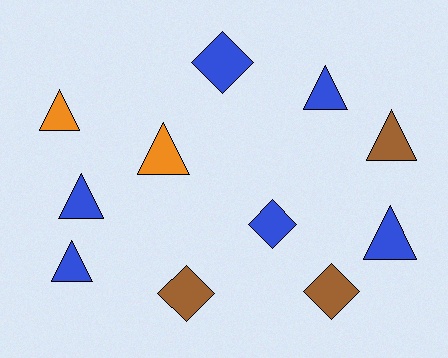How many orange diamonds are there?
There are no orange diamonds.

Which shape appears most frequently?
Triangle, with 7 objects.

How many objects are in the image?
There are 11 objects.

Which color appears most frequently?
Blue, with 6 objects.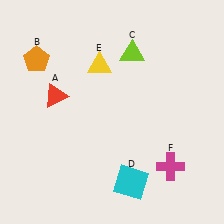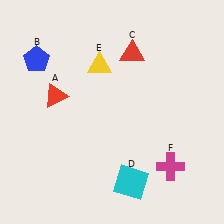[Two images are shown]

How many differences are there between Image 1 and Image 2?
There are 2 differences between the two images.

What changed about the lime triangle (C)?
In Image 1, C is lime. In Image 2, it changed to red.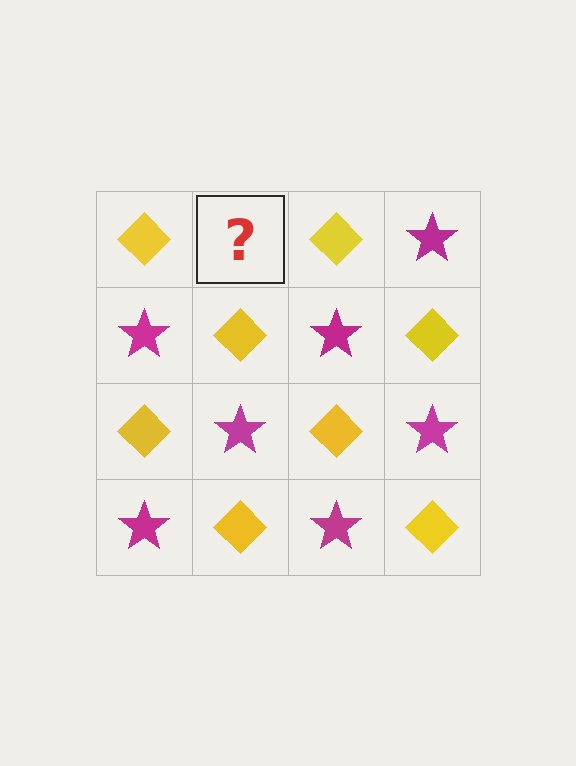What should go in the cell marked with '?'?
The missing cell should contain a magenta star.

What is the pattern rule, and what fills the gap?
The rule is that it alternates yellow diamond and magenta star in a checkerboard pattern. The gap should be filled with a magenta star.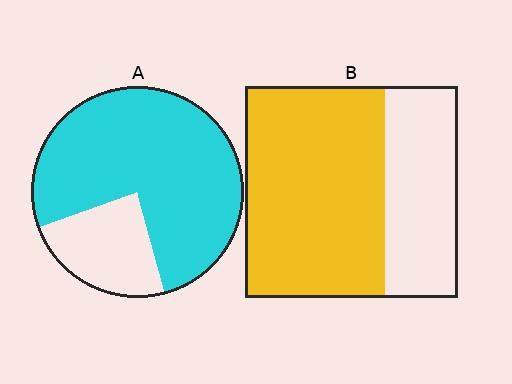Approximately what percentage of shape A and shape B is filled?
A is approximately 75% and B is approximately 65%.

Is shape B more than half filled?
Yes.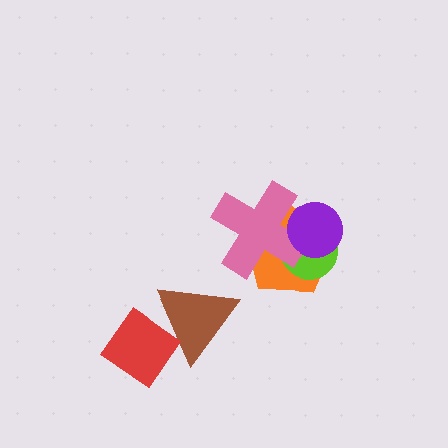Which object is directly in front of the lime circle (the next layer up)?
The pink cross is directly in front of the lime circle.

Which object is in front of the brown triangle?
The red diamond is in front of the brown triangle.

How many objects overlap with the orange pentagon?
3 objects overlap with the orange pentagon.